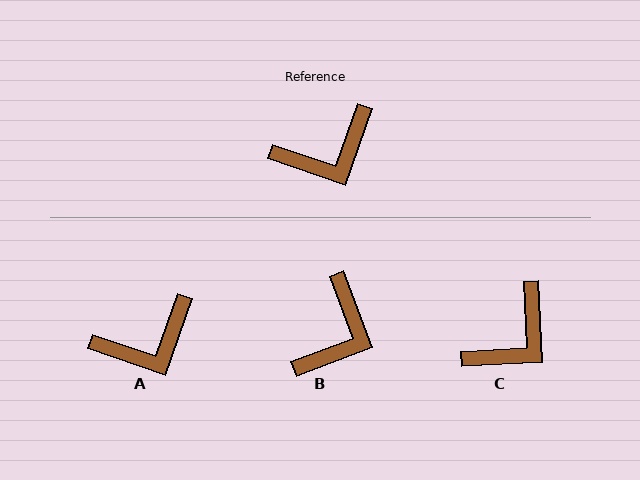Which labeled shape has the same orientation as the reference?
A.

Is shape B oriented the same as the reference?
No, it is off by about 40 degrees.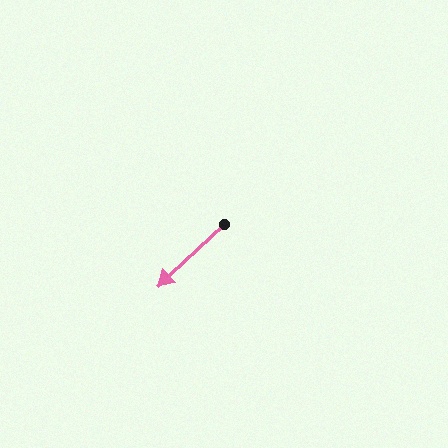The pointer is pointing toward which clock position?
Roughly 8 o'clock.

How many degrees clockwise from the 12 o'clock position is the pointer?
Approximately 227 degrees.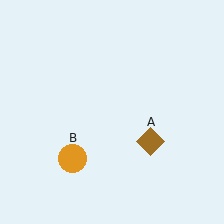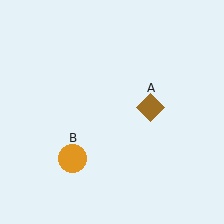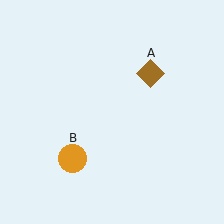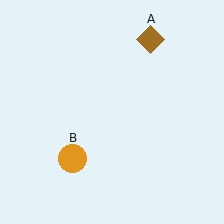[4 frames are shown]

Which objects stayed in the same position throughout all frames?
Orange circle (object B) remained stationary.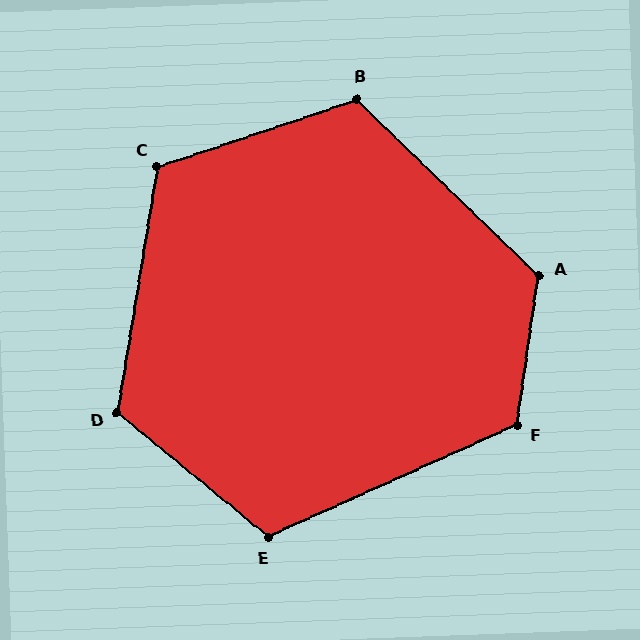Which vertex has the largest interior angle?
A, at approximately 126 degrees.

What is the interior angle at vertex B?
Approximately 117 degrees (obtuse).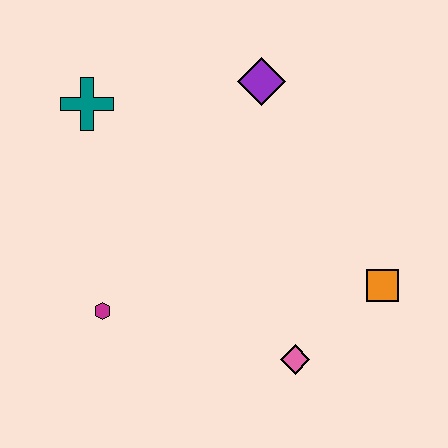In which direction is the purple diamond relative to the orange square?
The purple diamond is above the orange square.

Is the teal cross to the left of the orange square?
Yes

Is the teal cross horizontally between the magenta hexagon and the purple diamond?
No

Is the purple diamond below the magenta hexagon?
No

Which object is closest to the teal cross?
The purple diamond is closest to the teal cross.